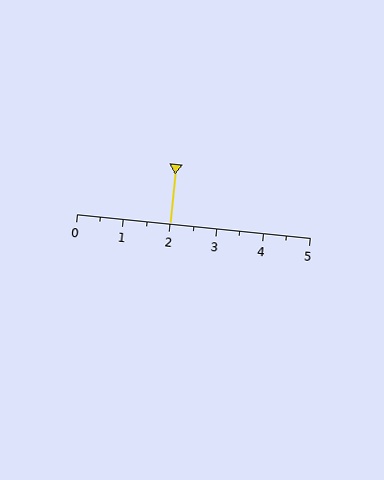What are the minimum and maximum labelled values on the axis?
The axis runs from 0 to 5.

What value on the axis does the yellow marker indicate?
The marker indicates approximately 2.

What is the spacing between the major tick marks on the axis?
The major ticks are spaced 1 apart.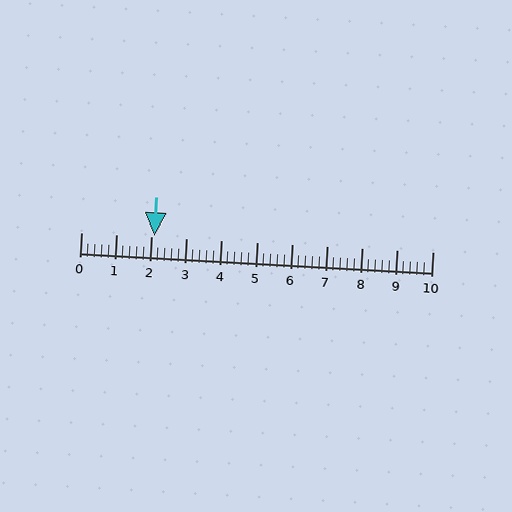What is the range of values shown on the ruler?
The ruler shows values from 0 to 10.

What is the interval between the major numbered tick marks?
The major tick marks are spaced 1 units apart.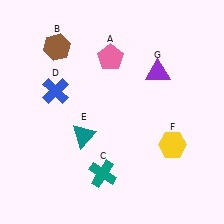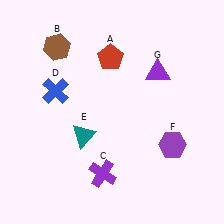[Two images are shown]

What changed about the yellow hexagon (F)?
In Image 1, F is yellow. In Image 2, it changed to purple.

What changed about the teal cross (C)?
In Image 1, C is teal. In Image 2, it changed to purple.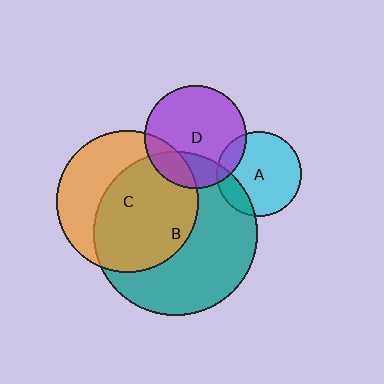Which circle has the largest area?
Circle B (teal).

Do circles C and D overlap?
Yes.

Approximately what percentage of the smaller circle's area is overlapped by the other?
Approximately 20%.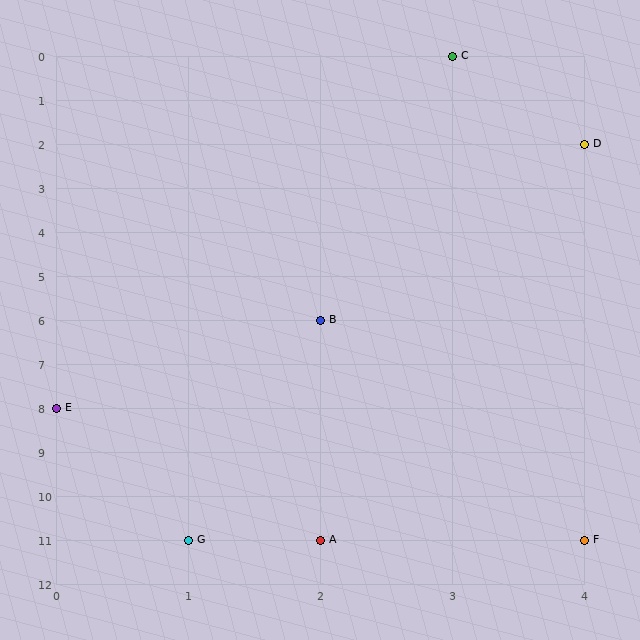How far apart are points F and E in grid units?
Points F and E are 4 columns and 3 rows apart (about 5.0 grid units diagonally).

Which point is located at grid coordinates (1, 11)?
Point G is at (1, 11).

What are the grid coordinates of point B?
Point B is at grid coordinates (2, 6).